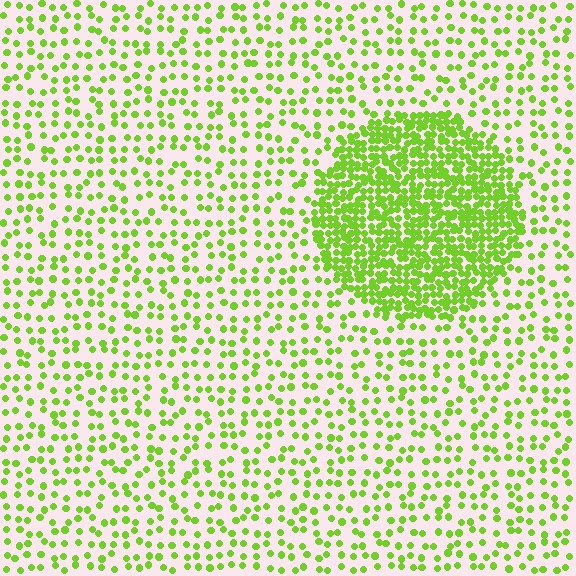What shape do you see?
I see a circle.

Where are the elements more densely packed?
The elements are more densely packed inside the circle boundary.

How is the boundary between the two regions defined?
The boundary is defined by a change in element density (approximately 3.0x ratio). All elements are the same color, size, and shape.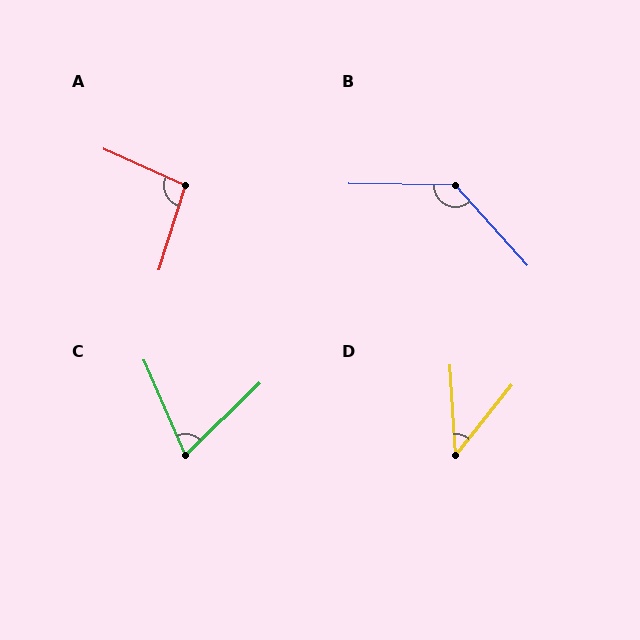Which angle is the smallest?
D, at approximately 43 degrees.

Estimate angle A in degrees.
Approximately 97 degrees.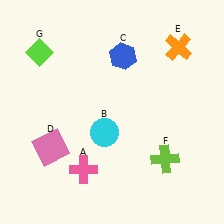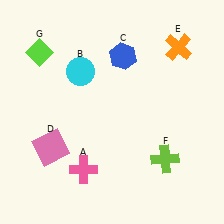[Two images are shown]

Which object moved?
The cyan circle (B) moved up.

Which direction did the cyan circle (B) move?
The cyan circle (B) moved up.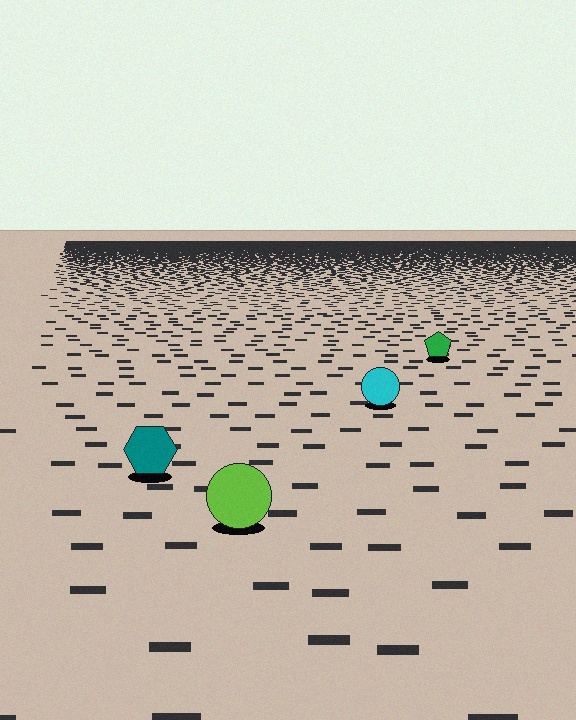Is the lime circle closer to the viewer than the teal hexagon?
Yes. The lime circle is closer — you can tell from the texture gradient: the ground texture is coarser near it.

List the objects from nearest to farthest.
From nearest to farthest: the lime circle, the teal hexagon, the cyan circle, the green pentagon.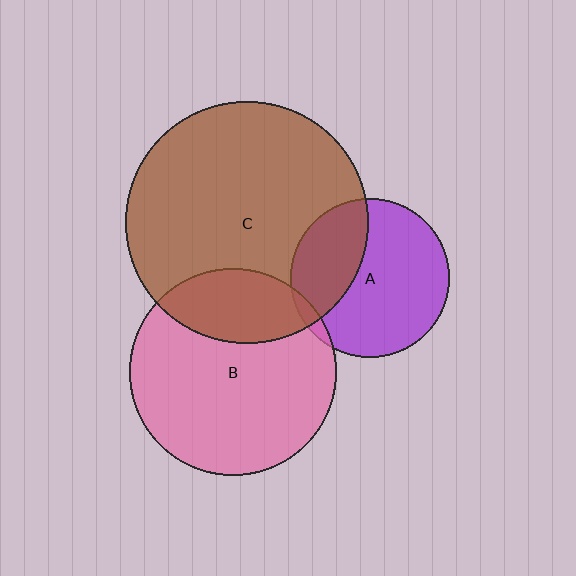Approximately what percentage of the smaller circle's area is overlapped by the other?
Approximately 25%.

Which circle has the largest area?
Circle C (brown).